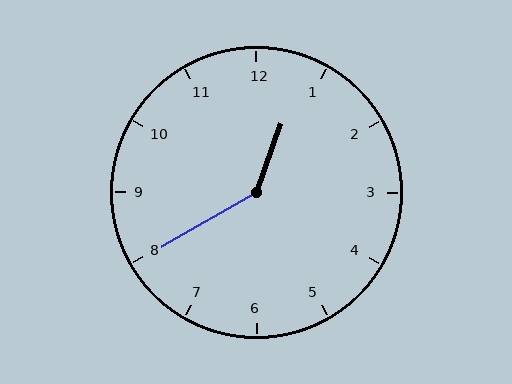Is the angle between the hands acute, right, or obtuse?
It is obtuse.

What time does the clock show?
12:40.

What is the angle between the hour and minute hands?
Approximately 140 degrees.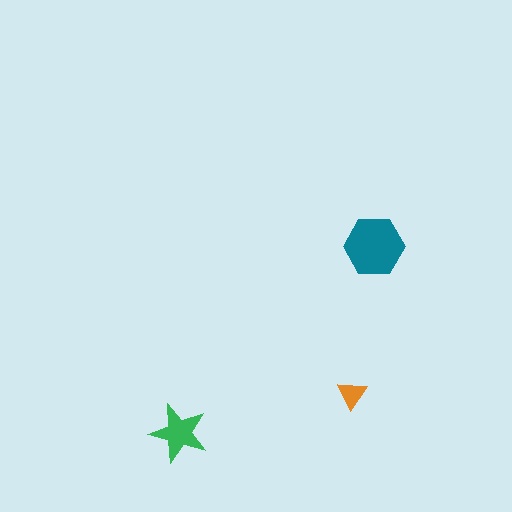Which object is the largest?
The teal hexagon.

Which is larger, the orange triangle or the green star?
The green star.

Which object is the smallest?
The orange triangle.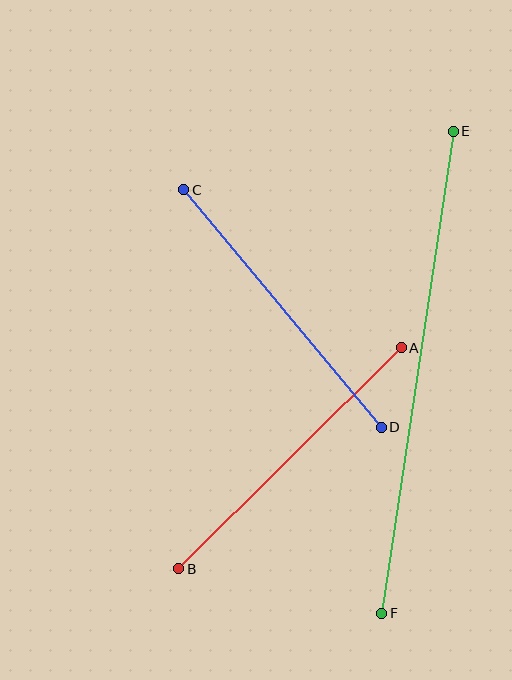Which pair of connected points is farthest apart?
Points E and F are farthest apart.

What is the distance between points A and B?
The distance is approximately 314 pixels.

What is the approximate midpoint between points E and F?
The midpoint is at approximately (417, 372) pixels.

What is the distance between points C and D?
The distance is approximately 309 pixels.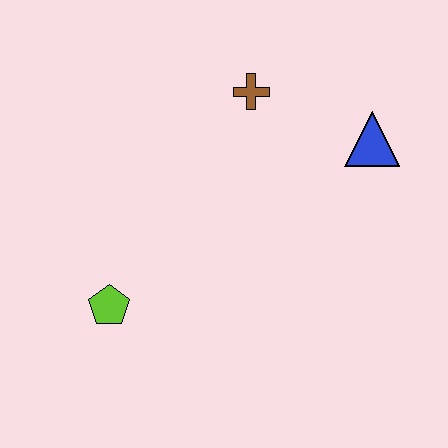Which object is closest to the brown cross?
The blue triangle is closest to the brown cross.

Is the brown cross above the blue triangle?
Yes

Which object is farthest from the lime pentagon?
The blue triangle is farthest from the lime pentagon.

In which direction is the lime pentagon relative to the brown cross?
The lime pentagon is below the brown cross.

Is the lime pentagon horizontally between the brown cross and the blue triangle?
No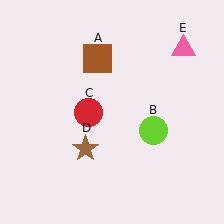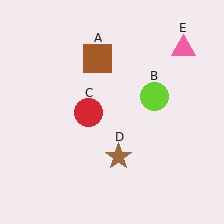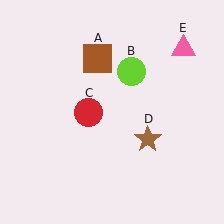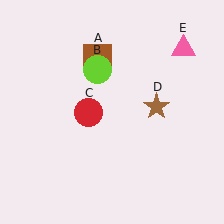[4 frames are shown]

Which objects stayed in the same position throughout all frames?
Brown square (object A) and red circle (object C) and pink triangle (object E) remained stationary.